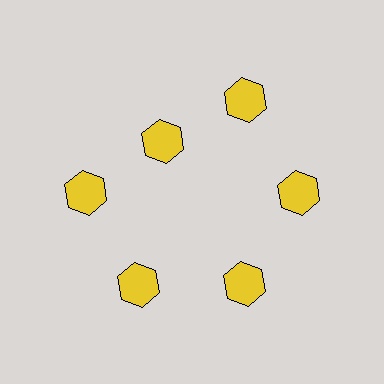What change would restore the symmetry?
The symmetry would be restored by moving it outward, back onto the ring so that all 6 hexagons sit at equal angles and equal distance from the center.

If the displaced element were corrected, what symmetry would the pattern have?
It would have 6-fold rotational symmetry — the pattern would map onto itself every 60 degrees.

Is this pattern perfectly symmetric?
No. The 6 yellow hexagons are arranged in a ring, but one element near the 11 o'clock position is pulled inward toward the center, breaking the 6-fold rotational symmetry.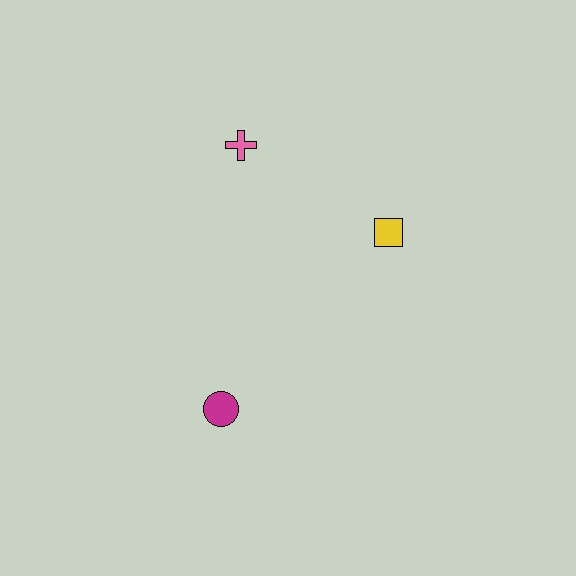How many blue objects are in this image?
There are no blue objects.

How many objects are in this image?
There are 3 objects.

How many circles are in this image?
There is 1 circle.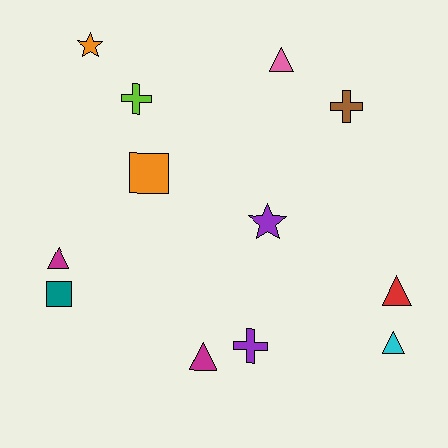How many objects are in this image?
There are 12 objects.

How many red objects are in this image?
There is 1 red object.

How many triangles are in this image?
There are 5 triangles.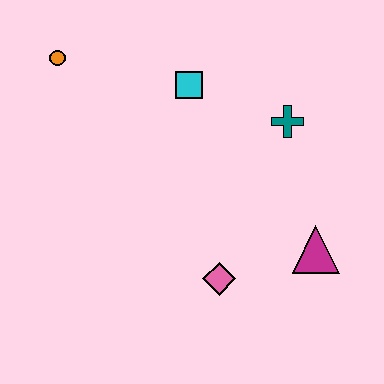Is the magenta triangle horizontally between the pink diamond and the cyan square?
No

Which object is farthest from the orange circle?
The magenta triangle is farthest from the orange circle.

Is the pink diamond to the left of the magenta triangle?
Yes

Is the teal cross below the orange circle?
Yes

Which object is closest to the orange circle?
The cyan square is closest to the orange circle.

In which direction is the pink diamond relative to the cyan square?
The pink diamond is below the cyan square.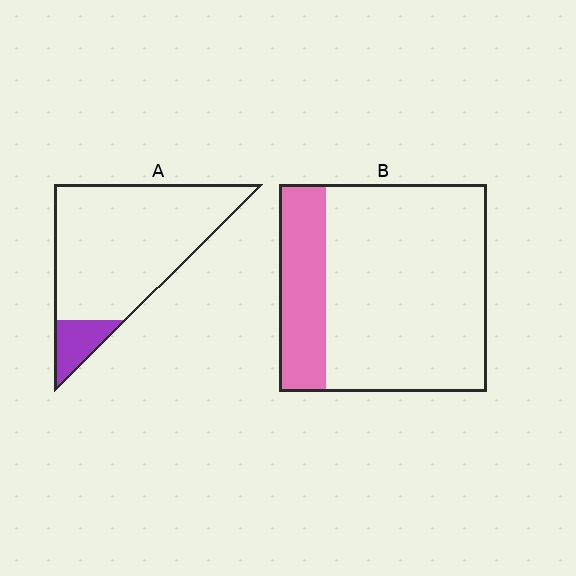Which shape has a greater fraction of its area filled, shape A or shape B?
Shape B.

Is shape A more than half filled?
No.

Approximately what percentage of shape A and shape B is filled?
A is approximately 10% and B is approximately 25%.